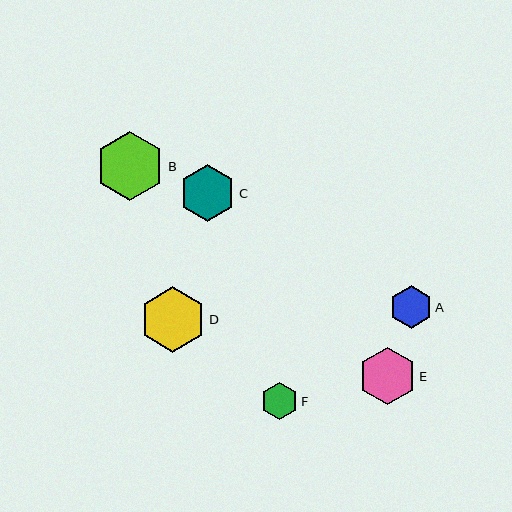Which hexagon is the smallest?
Hexagon F is the smallest with a size of approximately 37 pixels.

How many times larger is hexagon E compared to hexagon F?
Hexagon E is approximately 1.5 times the size of hexagon F.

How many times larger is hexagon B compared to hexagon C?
Hexagon B is approximately 1.2 times the size of hexagon C.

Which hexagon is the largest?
Hexagon B is the largest with a size of approximately 69 pixels.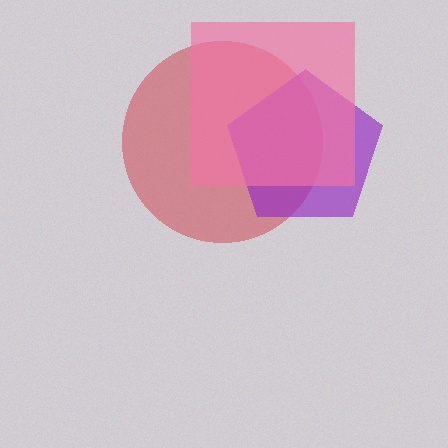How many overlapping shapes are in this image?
There are 3 overlapping shapes in the image.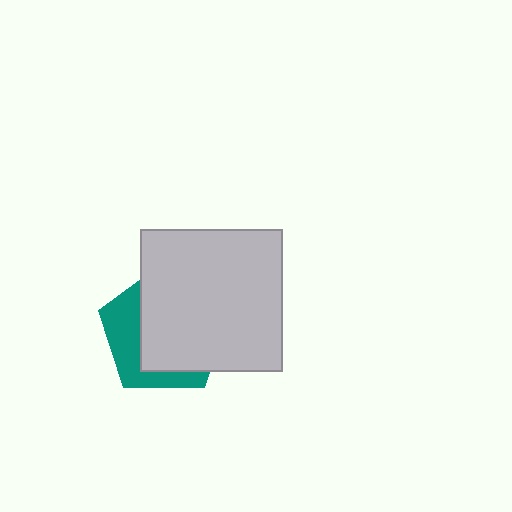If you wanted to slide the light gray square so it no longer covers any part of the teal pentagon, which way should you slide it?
Slide it right — that is the most direct way to separate the two shapes.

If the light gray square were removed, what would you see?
You would see the complete teal pentagon.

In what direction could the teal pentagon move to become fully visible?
The teal pentagon could move left. That would shift it out from behind the light gray square entirely.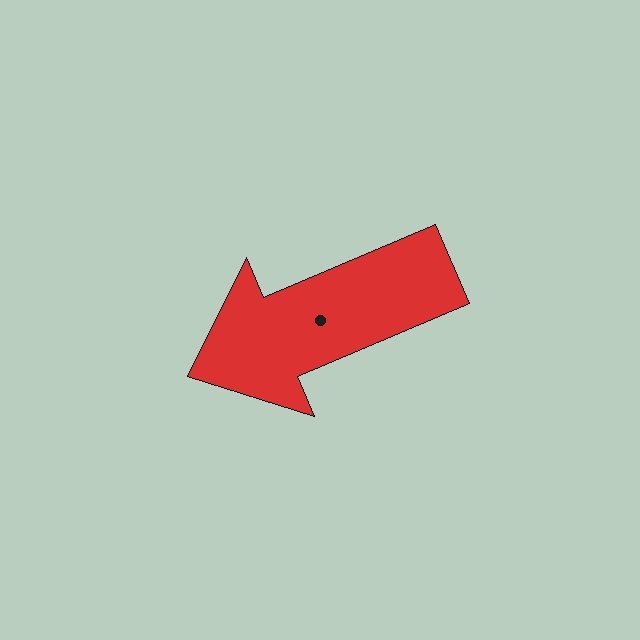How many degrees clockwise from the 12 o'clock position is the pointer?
Approximately 247 degrees.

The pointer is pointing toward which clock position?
Roughly 8 o'clock.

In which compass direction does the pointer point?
Southwest.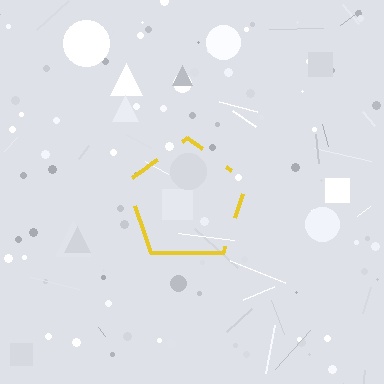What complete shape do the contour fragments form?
The contour fragments form a pentagon.